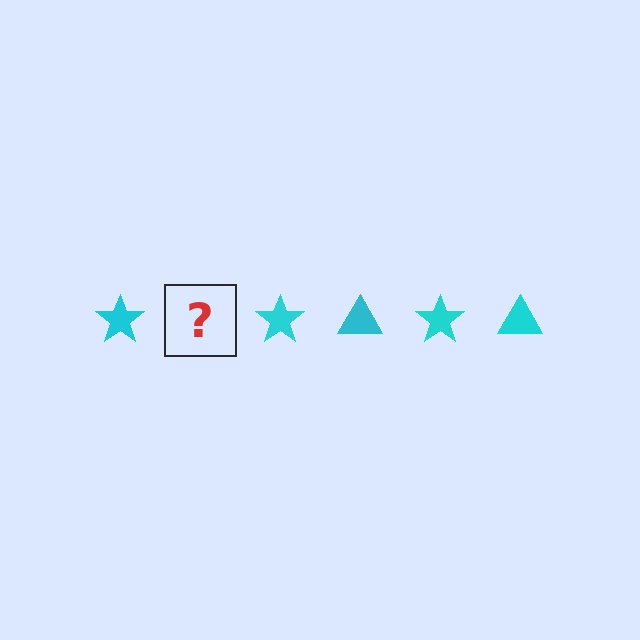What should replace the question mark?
The question mark should be replaced with a cyan triangle.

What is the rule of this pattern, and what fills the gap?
The rule is that the pattern cycles through star, triangle shapes in cyan. The gap should be filled with a cyan triangle.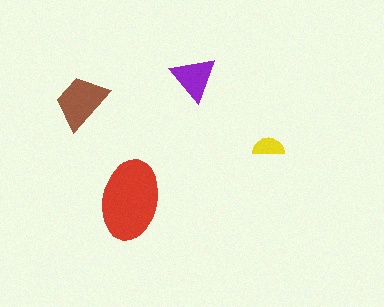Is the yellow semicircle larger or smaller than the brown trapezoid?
Smaller.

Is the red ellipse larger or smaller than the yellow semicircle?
Larger.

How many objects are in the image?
There are 4 objects in the image.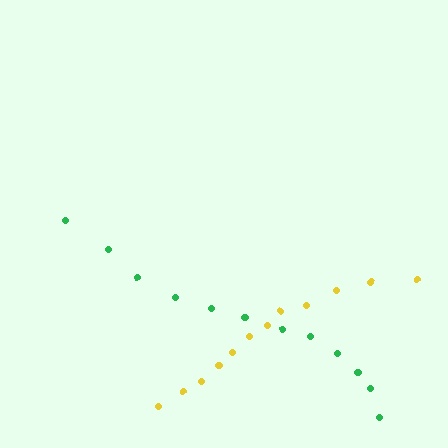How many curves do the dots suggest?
There are 2 distinct paths.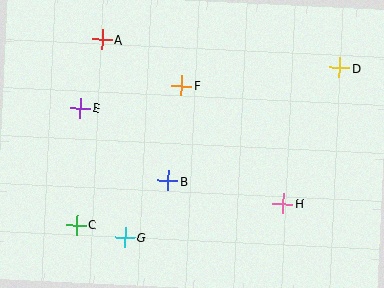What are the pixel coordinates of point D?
Point D is at (340, 68).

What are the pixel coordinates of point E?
Point E is at (80, 108).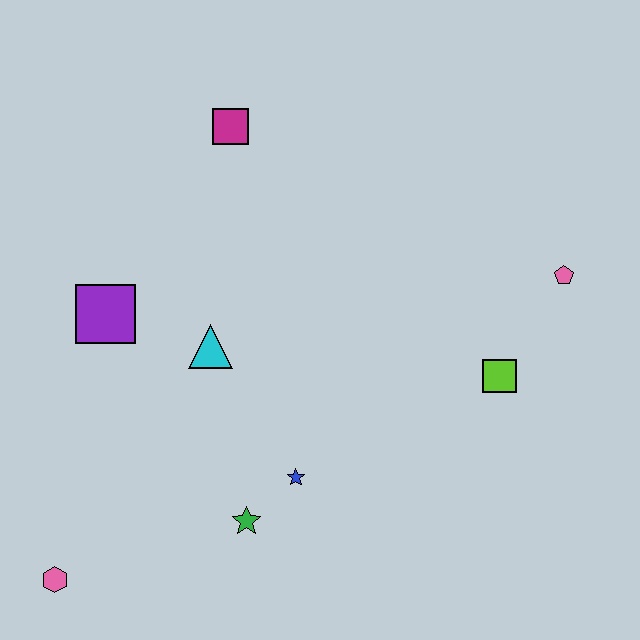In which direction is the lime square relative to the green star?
The lime square is to the right of the green star.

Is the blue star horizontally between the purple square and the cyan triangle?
No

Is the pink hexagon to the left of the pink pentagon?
Yes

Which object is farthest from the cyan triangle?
The pink pentagon is farthest from the cyan triangle.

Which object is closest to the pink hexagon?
The green star is closest to the pink hexagon.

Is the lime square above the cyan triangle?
No